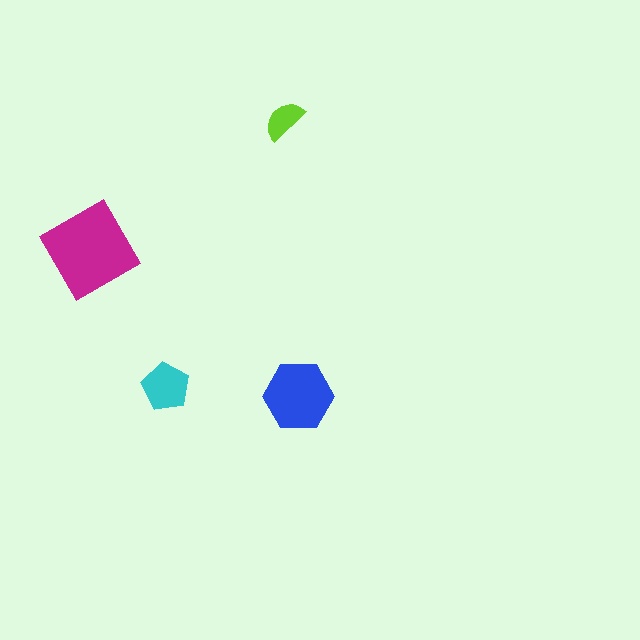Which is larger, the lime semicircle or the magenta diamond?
The magenta diamond.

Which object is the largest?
The magenta diamond.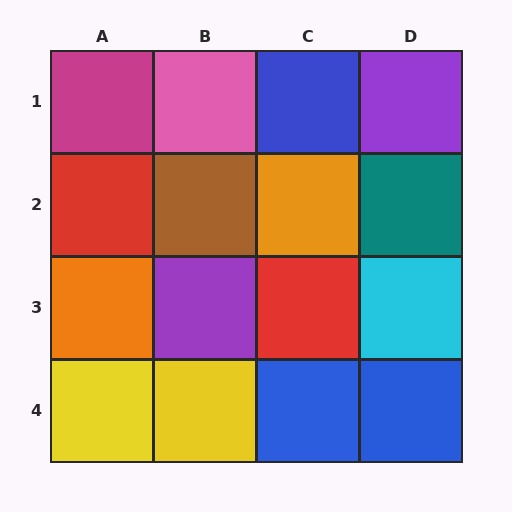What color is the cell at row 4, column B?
Yellow.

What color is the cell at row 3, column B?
Purple.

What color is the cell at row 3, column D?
Cyan.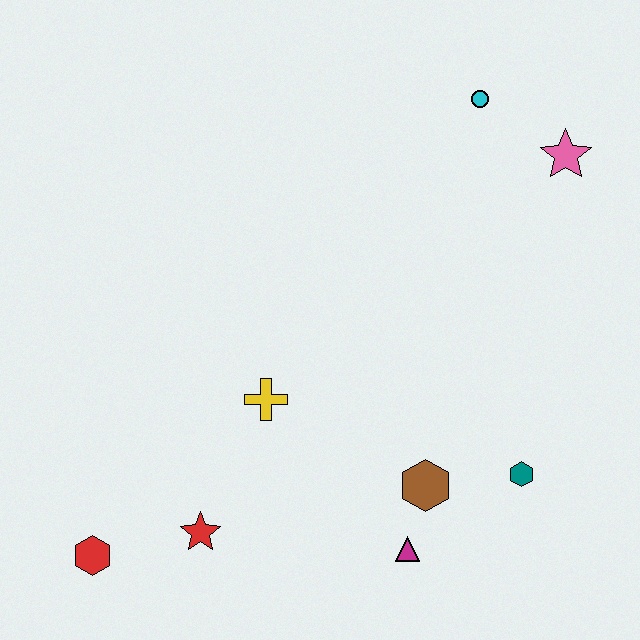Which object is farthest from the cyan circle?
The red hexagon is farthest from the cyan circle.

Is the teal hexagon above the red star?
Yes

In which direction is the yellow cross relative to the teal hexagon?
The yellow cross is to the left of the teal hexagon.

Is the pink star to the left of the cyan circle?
No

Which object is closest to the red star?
The red hexagon is closest to the red star.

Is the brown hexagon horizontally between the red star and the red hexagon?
No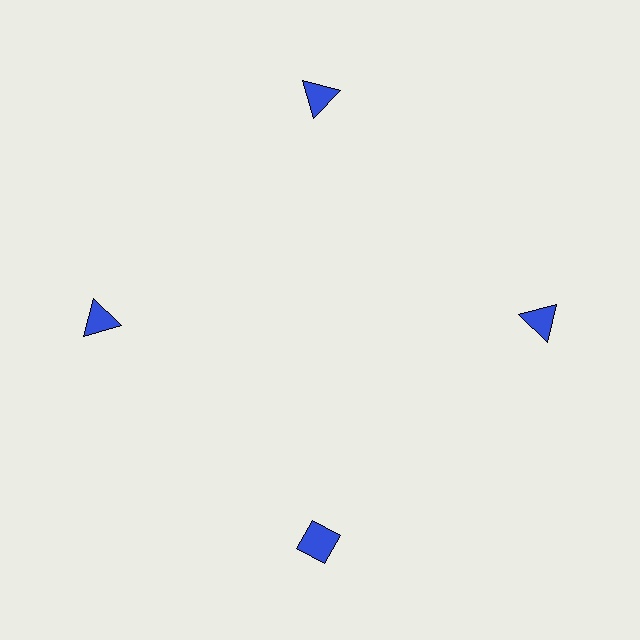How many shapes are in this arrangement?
There are 4 shapes arranged in a ring pattern.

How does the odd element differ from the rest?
It has a different shape: diamond instead of triangle.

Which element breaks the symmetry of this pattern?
The blue diamond at roughly the 6 o'clock position breaks the symmetry. All other shapes are blue triangles.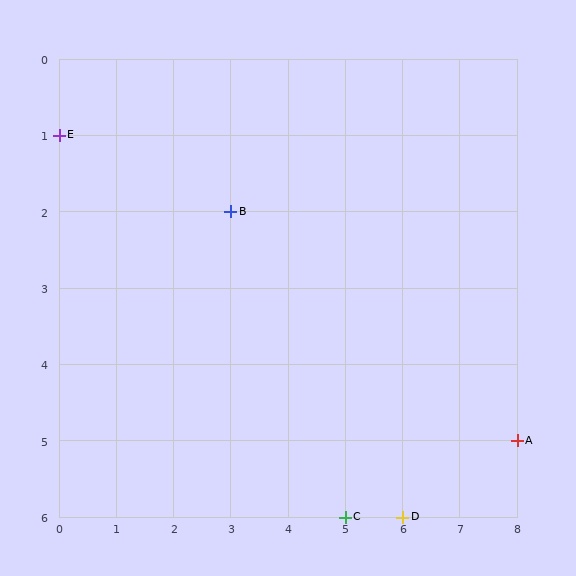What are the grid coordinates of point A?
Point A is at grid coordinates (8, 5).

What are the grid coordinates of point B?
Point B is at grid coordinates (3, 2).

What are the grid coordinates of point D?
Point D is at grid coordinates (6, 6).